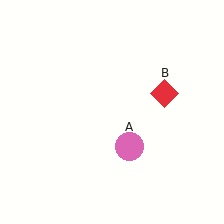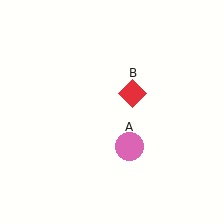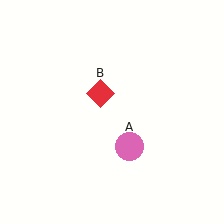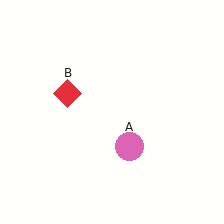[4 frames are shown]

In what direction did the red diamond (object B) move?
The red diamond (object B) moved left.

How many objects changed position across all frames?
1 object changed position: red diamond (object B).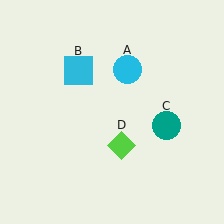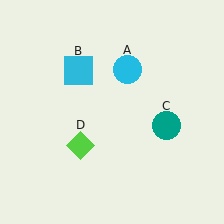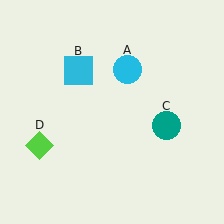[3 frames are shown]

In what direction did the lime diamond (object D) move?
The lime diamond (object D) moved left.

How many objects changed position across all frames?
1 object changed position: lime diamond (object D).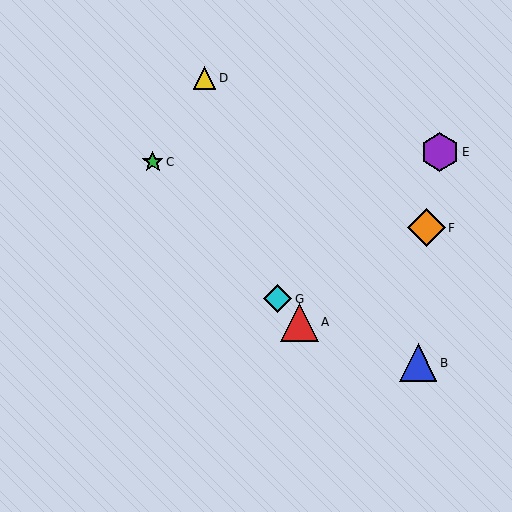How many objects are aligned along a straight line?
3 objects (A, C, G) are aligned along a straight line.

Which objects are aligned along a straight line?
Objects A, C, G are aligned along a straight line.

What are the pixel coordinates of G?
Object G is at (278, 299).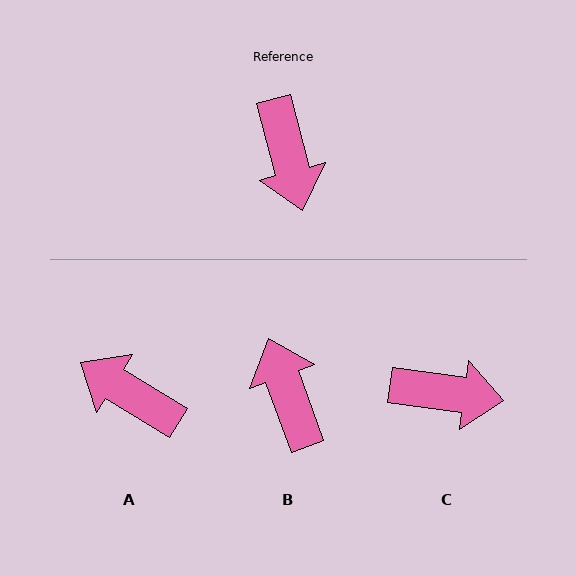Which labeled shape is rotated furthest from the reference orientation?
B, about 175 degrees away.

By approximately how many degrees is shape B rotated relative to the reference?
Approximately 175 degrees clockwise.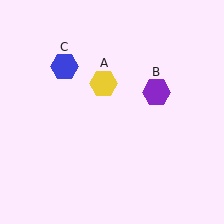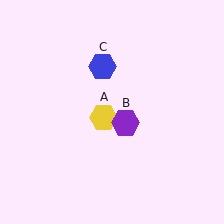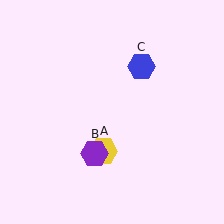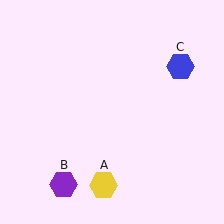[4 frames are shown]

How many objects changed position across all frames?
3 objects changed position: yellow hexagon (object A), purple hexagon (object B), blue hexagon (object C).